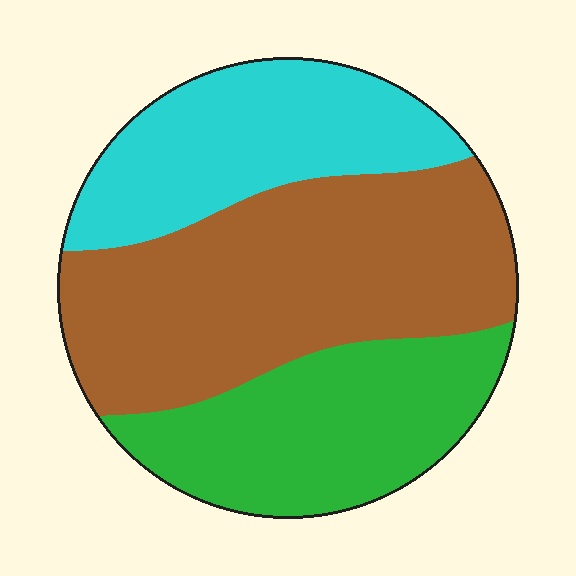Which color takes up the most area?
Brown, at roughly 45%.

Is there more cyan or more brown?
Brown.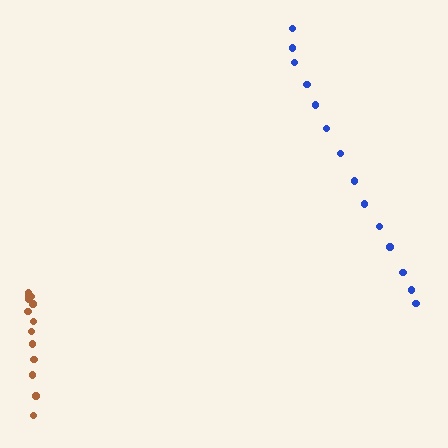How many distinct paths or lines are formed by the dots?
There are 2 distinct paths.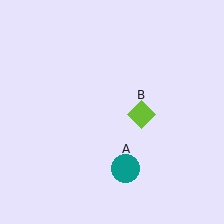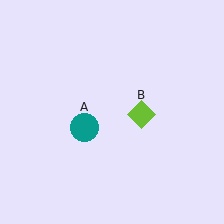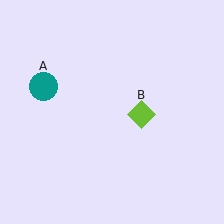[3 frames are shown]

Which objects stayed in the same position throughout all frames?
Lime diamond (object B) remained stationary.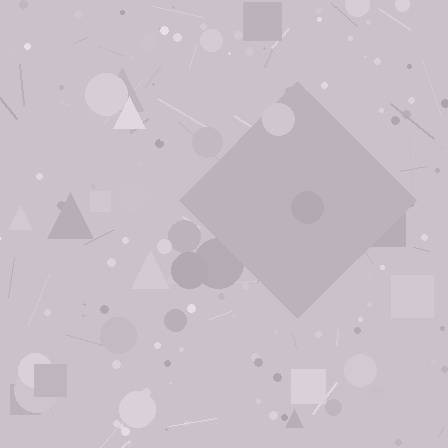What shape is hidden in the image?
A diamond is hidden in the image.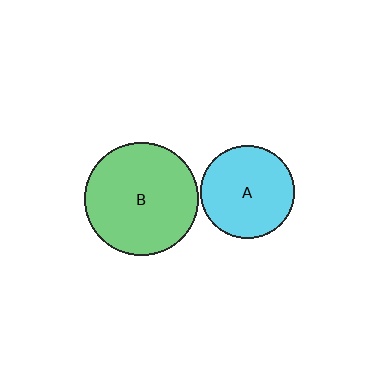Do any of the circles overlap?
No, none of the circles overlap.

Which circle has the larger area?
Circle B (green).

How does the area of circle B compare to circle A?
Approximately 1.5 times.